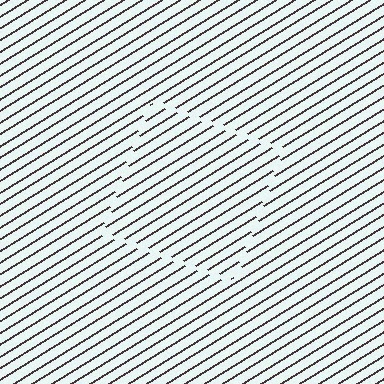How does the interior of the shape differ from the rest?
The interior of the shape contains the same grating, shifted by half a period — the contour is defined by the phase discontinuity where line-ends from the inner and outer gratings abut.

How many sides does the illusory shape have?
4 sides — the line-ends trace a square.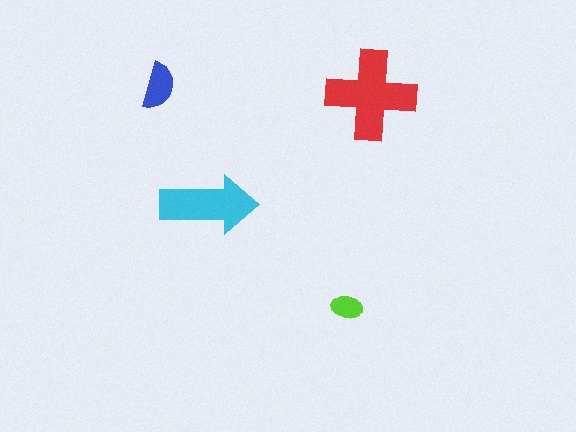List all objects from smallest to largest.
The lime ellipse, the blue semicircle, the cyan arrow, the red cross.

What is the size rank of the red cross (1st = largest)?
1st.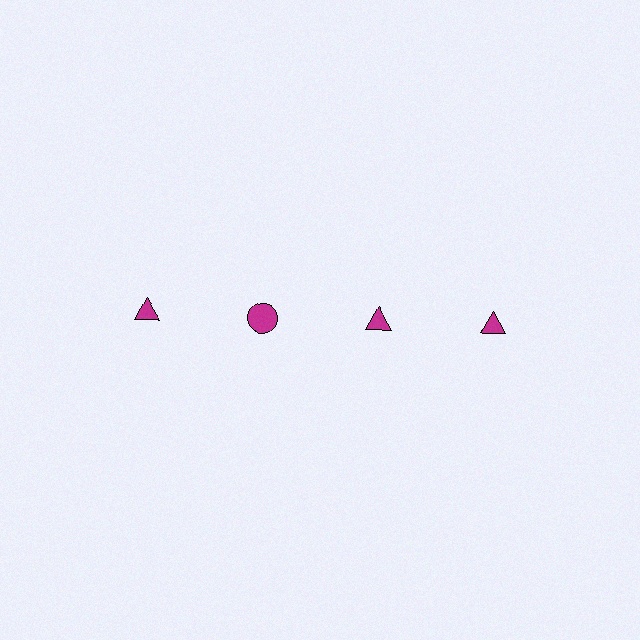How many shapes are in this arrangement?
There are 4 shapes arranged in a grid pattern.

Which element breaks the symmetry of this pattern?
The magenta circle in the top row, second from left column breaks the symmetry. All other shapes are magenta triangles.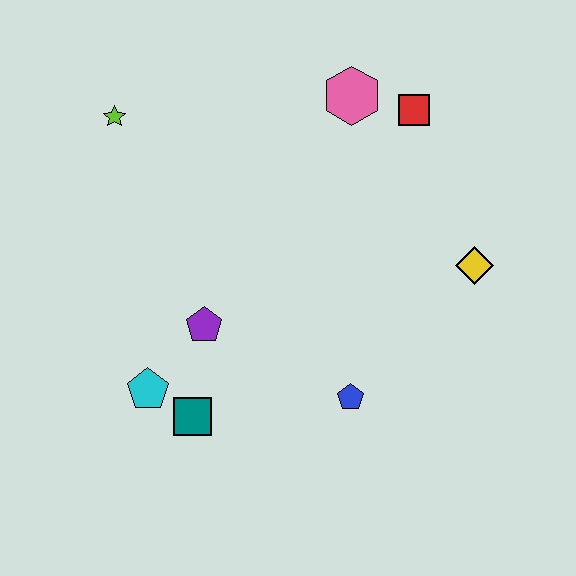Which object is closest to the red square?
The pink hexagon is closest to the red square.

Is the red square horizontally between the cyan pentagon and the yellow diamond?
Yes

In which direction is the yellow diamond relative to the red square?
The yellow diamond is below the red square.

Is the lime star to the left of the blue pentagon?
Yes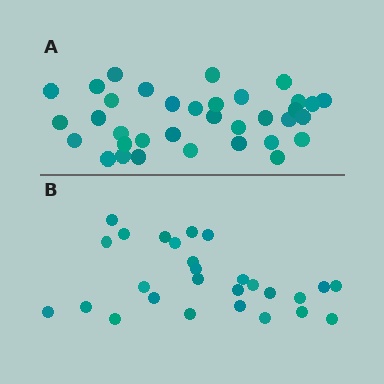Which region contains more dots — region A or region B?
Region A (the top region) has more dots.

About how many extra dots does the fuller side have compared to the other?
Region A has roughly 8 or so more dots than region B.